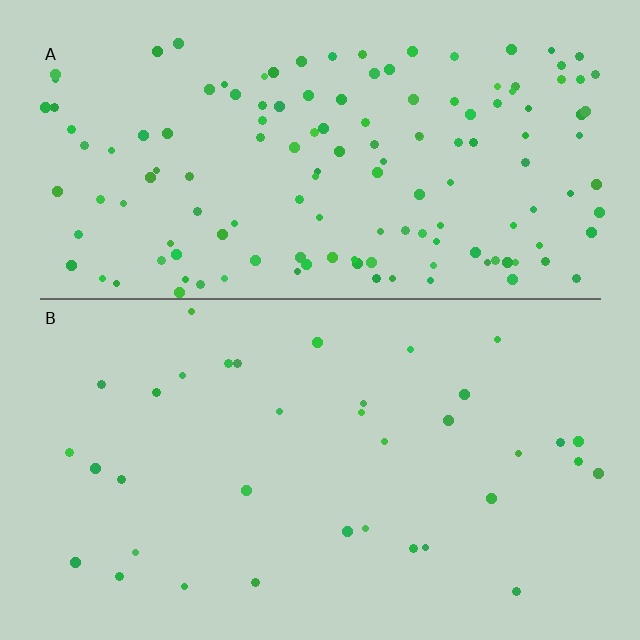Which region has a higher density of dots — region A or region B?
A (the top).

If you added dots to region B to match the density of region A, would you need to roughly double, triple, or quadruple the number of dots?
Approximately quadruple.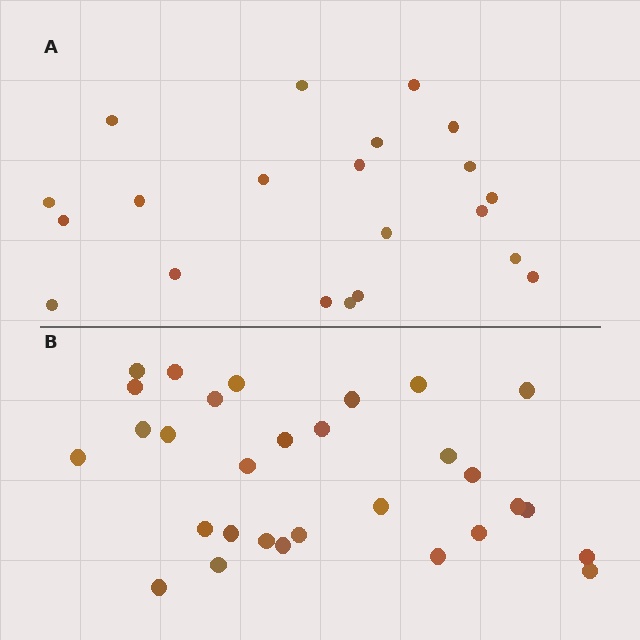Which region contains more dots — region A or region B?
Region B (the bottom region) has more dots.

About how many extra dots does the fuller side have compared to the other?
Region B has roughly 8 or so more dots than region A.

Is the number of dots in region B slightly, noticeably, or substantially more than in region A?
Region B has noticeably more, but not dramatically so. The ratio is roughly 1.4 to 1.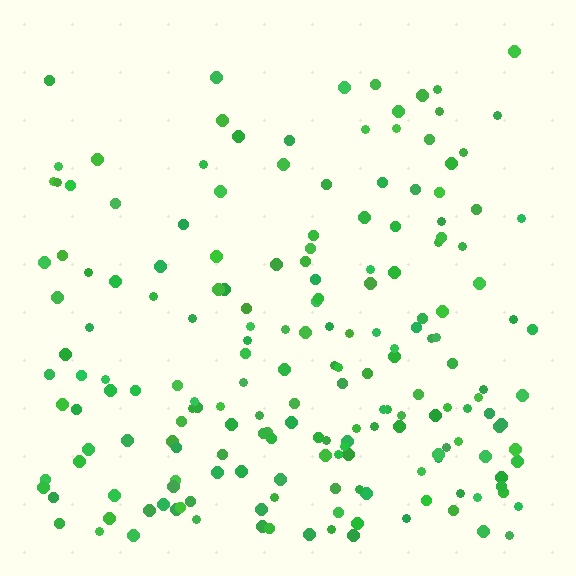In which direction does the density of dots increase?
From top to bottom, with the bottom side densest.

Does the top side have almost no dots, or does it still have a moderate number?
Still a moderate number, just noticeably fewer than the bottom.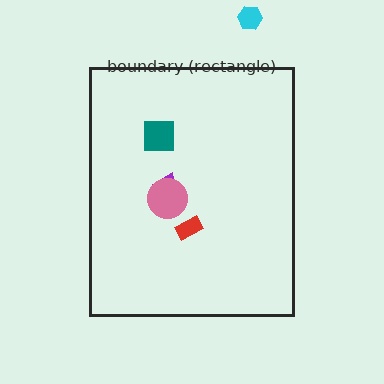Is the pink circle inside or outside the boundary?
Inside.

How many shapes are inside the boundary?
4 inside, 1 outside.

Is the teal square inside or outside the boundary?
Inside.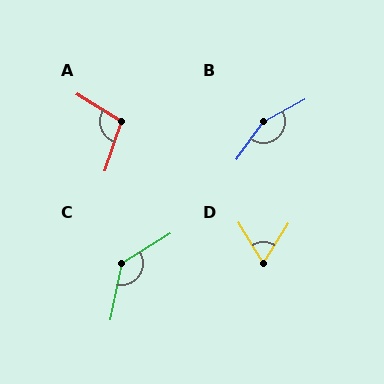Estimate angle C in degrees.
Approximately 134 degrees.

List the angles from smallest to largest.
D (63°), A (103°), C (134°), B (154°).